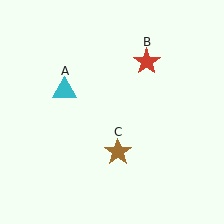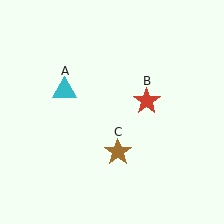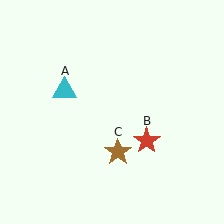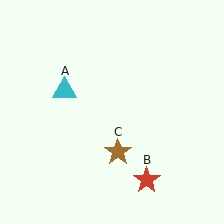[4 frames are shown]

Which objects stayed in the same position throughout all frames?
Cyan triangle (object A) and brown star (object C) remained stationary.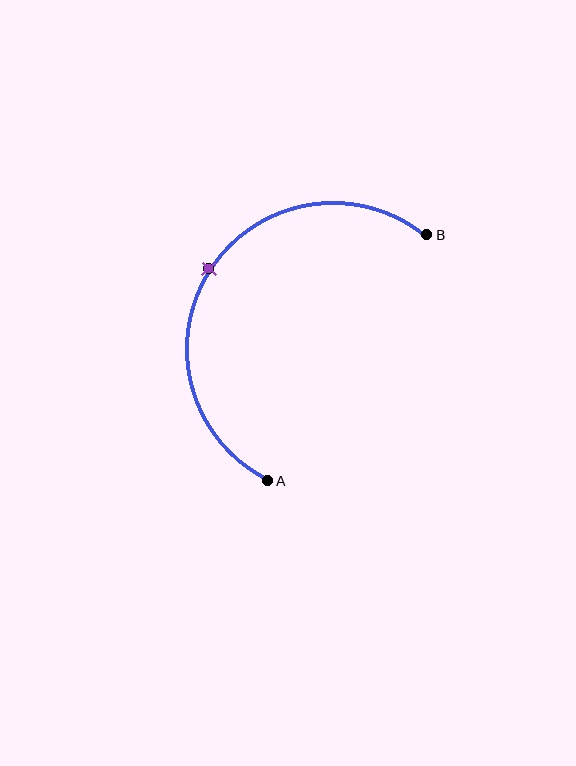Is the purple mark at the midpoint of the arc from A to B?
Yes. The purple mark lies on the arc at equal arc-length from both A and B — it is the arc midpoint.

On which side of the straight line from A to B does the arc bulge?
The arc bulges to the left of the straight line connecting A and B.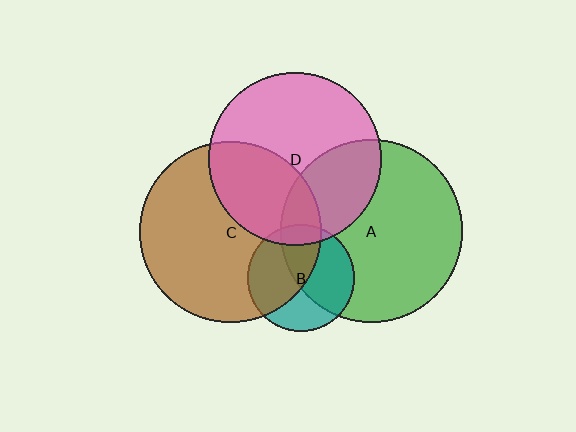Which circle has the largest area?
Circle A (green).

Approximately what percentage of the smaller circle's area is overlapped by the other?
Approximately 10%.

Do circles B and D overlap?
Yes.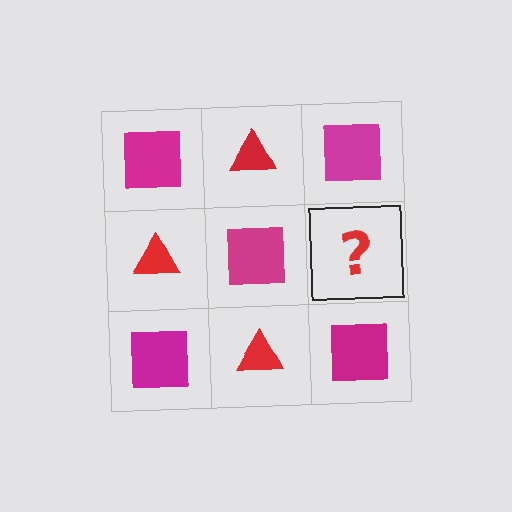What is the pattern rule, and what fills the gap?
The rule is that it alternates magenta square and red triangle in a checkerboard pattern. The gap should be filled with a red triangle.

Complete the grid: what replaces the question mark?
The question mark should be replaced with a red triangle.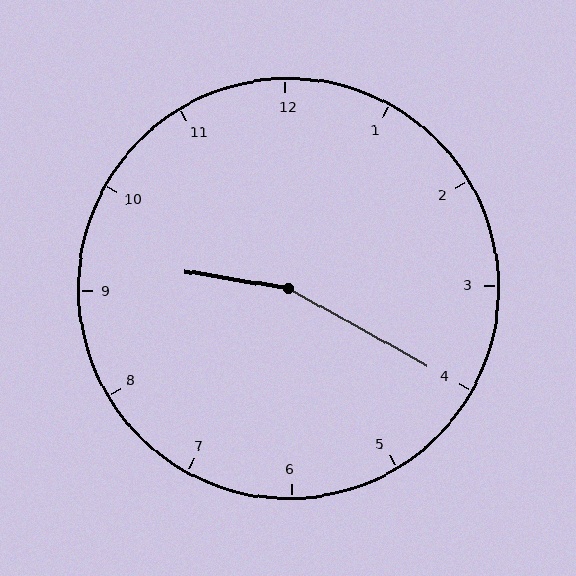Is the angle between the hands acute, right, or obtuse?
It is obtuse.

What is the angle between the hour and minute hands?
Approximately 160 degrees.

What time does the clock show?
9:20.